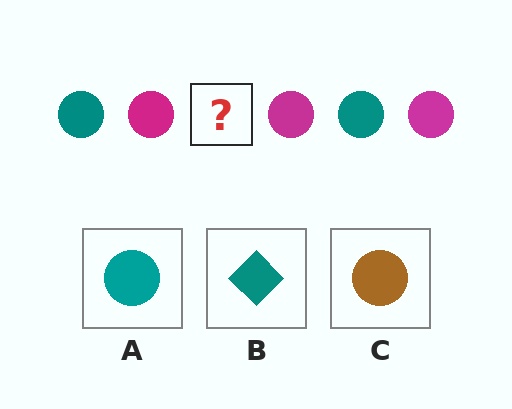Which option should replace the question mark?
Option A.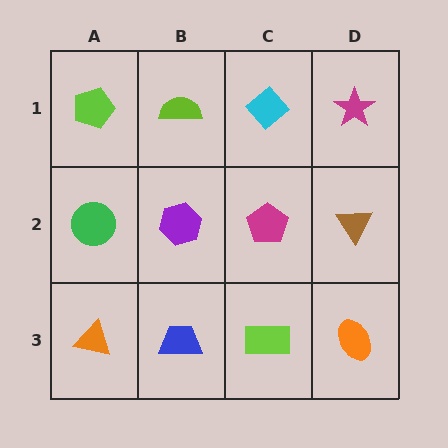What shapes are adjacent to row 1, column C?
A magenta pentagon (row 2, column C), a lime semicircle (row 1, column B), a magenta star (row 1, column D).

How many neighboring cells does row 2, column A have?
3.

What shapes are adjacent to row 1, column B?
A purple hexagon (row 2, column B), a lime pentagon (row 1, column A), a cyan diamond (row 1, column C).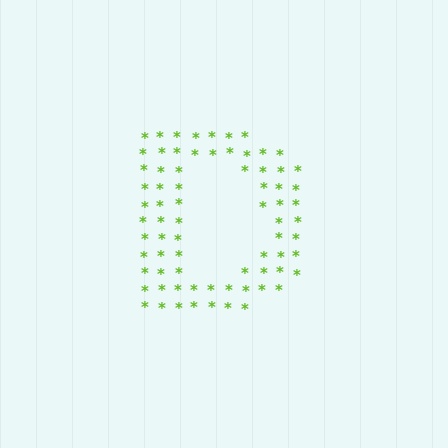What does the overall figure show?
The overall figure shows the letter D.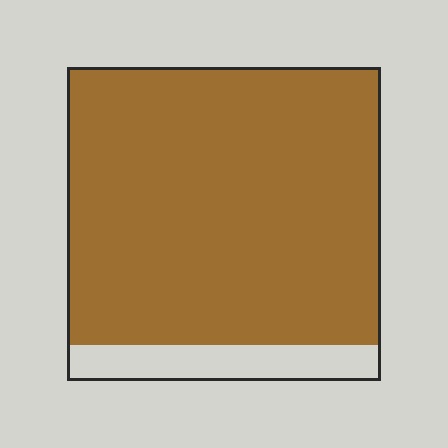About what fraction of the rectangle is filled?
About seven eighths (7/8).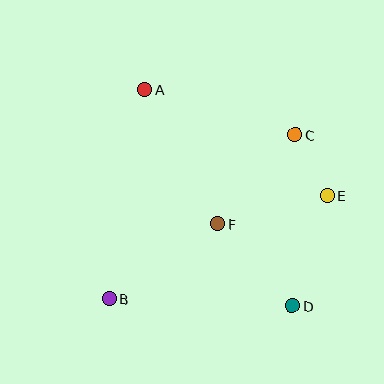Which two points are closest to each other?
Points C and E are closest to each other.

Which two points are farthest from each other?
Points A and D are farthest from each other.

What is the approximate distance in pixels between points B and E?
The distance between B and E is approximately 241 pixels.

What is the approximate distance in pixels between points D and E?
The distance between D and E is approximately 116 pixels.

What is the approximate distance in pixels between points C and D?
The distance between C and D is approximately 171 pixels.